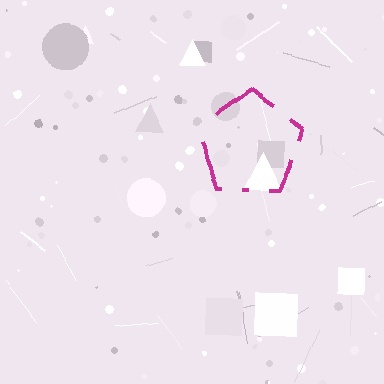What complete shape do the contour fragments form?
The contour fragments form a pentagon.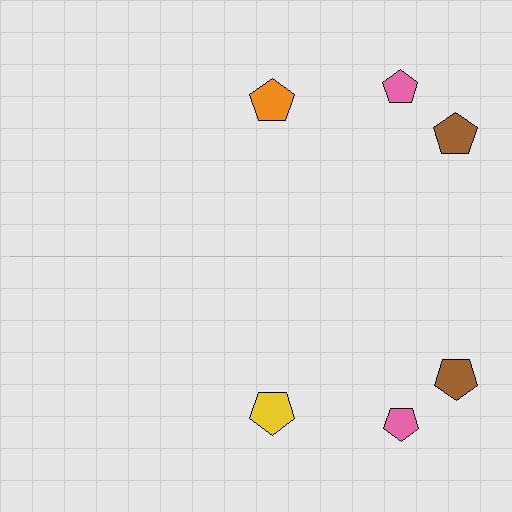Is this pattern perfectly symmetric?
No, the pattern is not perfectly symmetric. The yellow pentagon on the bottom side breaks the symmetry — its mirror counterpart is orange.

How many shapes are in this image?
There are 6 shapes in this image.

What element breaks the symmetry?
The yellow pentagon on the bottom side breaks the symmetry — its mirror counterpart is orange.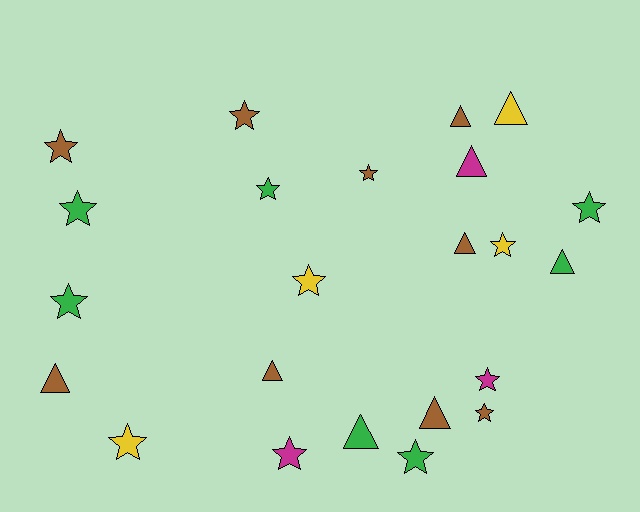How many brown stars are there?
There are 4 brown stars.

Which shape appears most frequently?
Star, with 14 objects.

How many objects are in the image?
There are 23 objects.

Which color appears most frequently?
Brown, with 9 objects.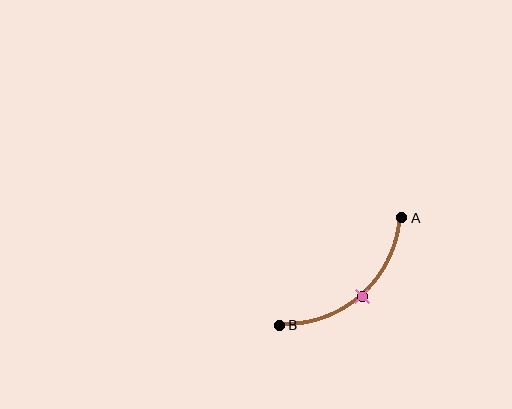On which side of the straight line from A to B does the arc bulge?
The arc bulges below and to the right of the straight line connecting A and B.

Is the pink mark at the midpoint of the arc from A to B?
Yes. The pink mark lies on the arc at equal arc-length from both A and B — it is the arc midpoint.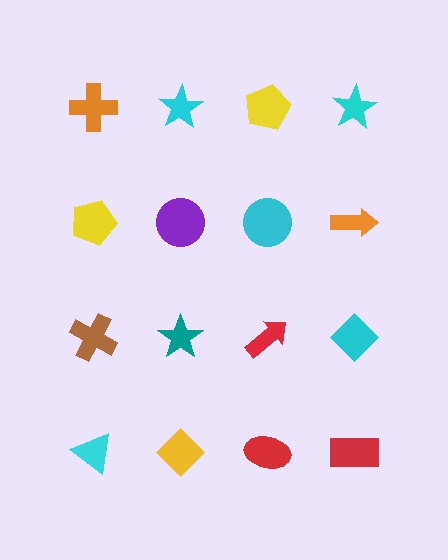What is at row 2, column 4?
An orange arrow.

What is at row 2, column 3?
A cyan circle.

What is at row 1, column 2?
A cyan star.